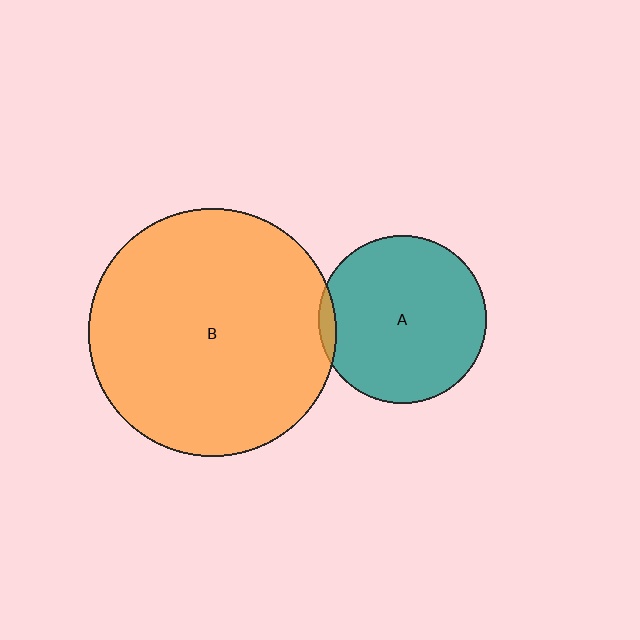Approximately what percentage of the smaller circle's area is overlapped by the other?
Approximately 5%.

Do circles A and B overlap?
Yes.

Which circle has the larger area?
Circle B (orange).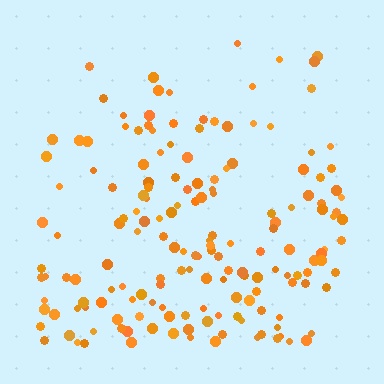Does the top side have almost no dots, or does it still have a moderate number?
Still a moderate number, just noticeably fewer than the bottom.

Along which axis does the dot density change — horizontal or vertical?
Vertical.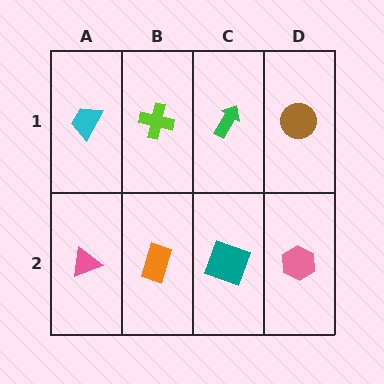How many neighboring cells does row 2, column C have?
3.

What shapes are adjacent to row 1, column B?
An orange rectangle (row 2, column B), a cyan trapezoid (row 1, column A), a green arrow (row 1, column C).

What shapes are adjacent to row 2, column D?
A brown circle (row 1, column D), a teal square (row 2, column C).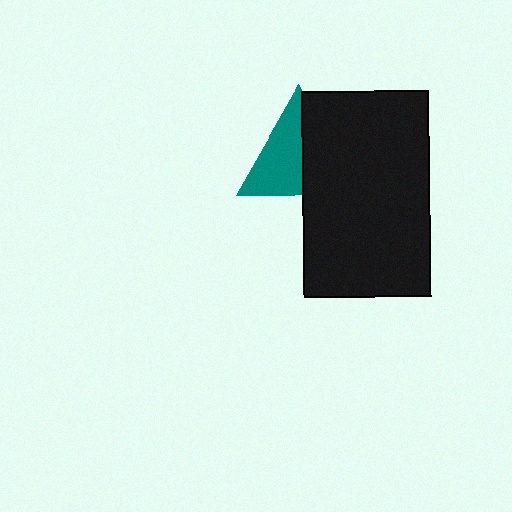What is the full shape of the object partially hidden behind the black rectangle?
The partially hidden object is a teal triangle.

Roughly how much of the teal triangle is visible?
About half of it is visible (roughly 55%).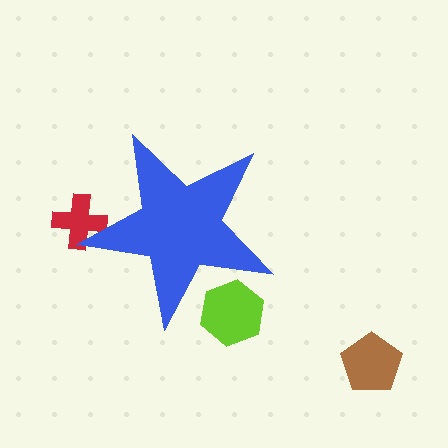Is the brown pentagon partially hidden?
No, the brown pentagon is fully visible.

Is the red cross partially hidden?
Yes, the red cross is partially hidden behind the blue star.